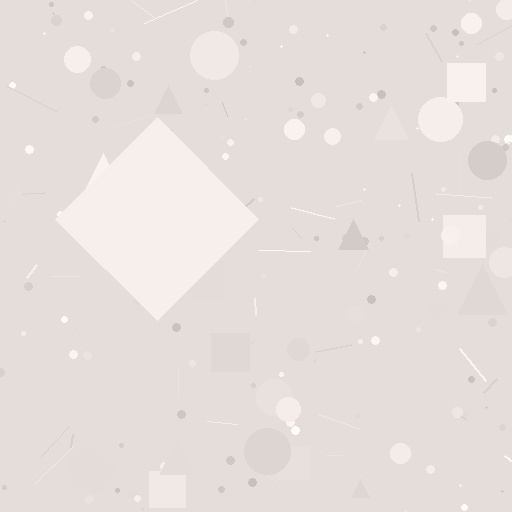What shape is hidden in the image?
A diamond is hidden in the image.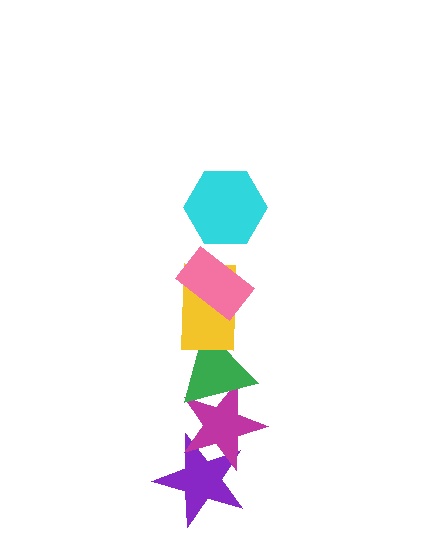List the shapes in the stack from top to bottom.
From top to bottom: the cyan hexagon, the pink rectangle, the yellow rectangle, the green triangle, the magenta star, the purple star.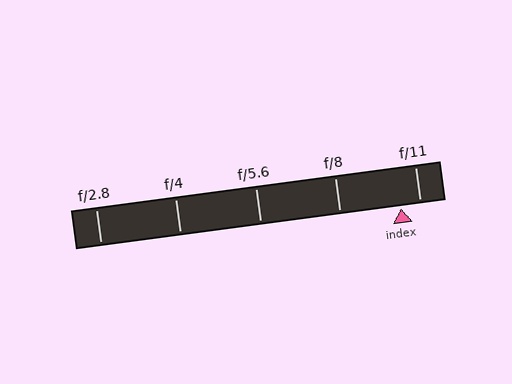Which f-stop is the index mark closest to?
The index mark is closest to f/11.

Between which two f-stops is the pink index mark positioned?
The index mark is between f/8 and f/11.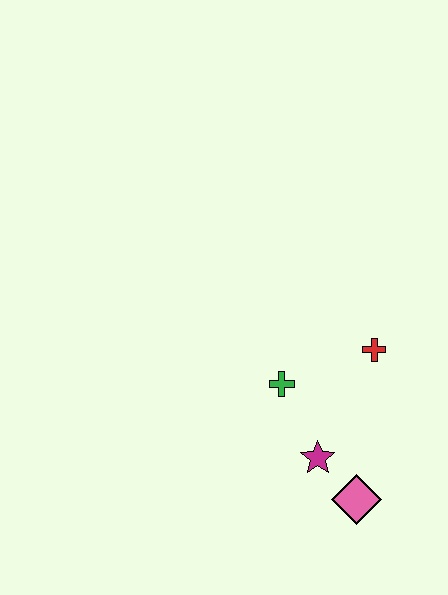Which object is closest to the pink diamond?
The magenta star is closest to the pink diamond.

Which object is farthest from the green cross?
The pink diamond is farthest from the green cross.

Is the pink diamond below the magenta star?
Yes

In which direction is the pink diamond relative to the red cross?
The pink diamond is below the red cross.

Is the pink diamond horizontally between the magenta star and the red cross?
Yes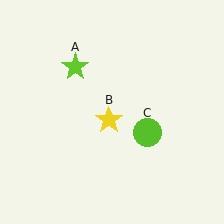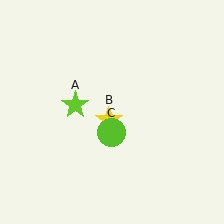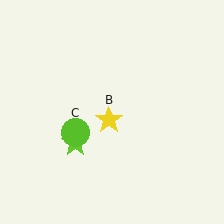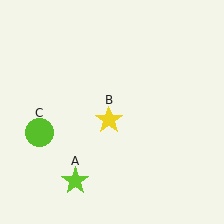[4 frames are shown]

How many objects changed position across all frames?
2 objects changed position: lime star (object A), lime circle (object C).